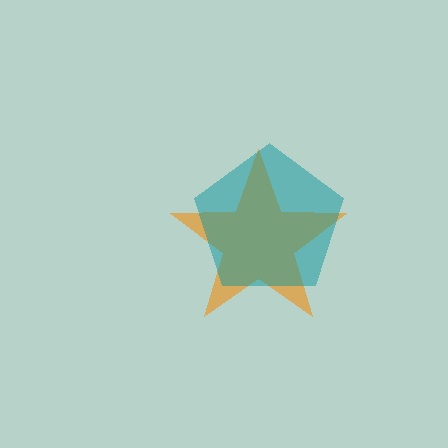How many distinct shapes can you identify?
There are 2 distinct shapes: an orange star, a teal pentagon.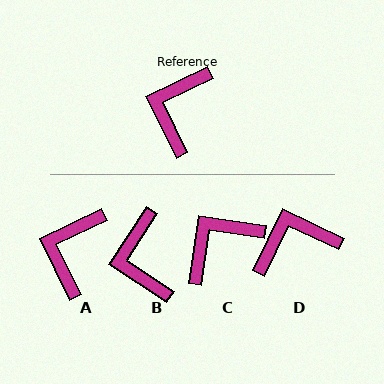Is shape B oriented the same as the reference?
No, it is off by about 31 degrees.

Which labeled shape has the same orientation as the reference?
A.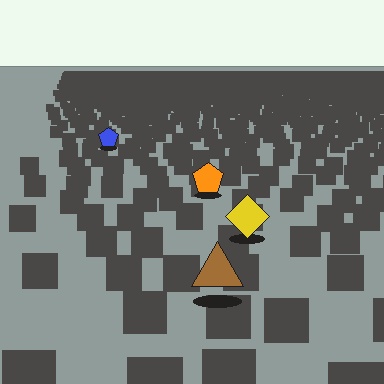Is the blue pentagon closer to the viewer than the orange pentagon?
No. The orange pentagon is closer — you can tell from the texture gradient: the ground texture is coarser near it.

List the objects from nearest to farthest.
From nearest to farthest: the brown triangle, the yellow diamond, the orange pentagon, the blue pentagon.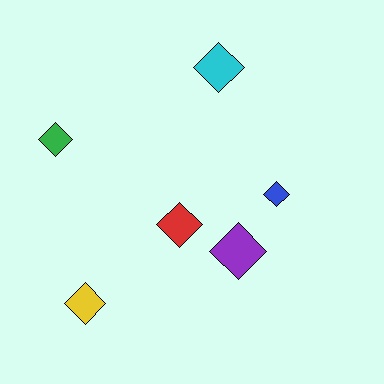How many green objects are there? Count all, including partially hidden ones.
There is 1 green object.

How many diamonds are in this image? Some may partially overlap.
There are 6 diamonds.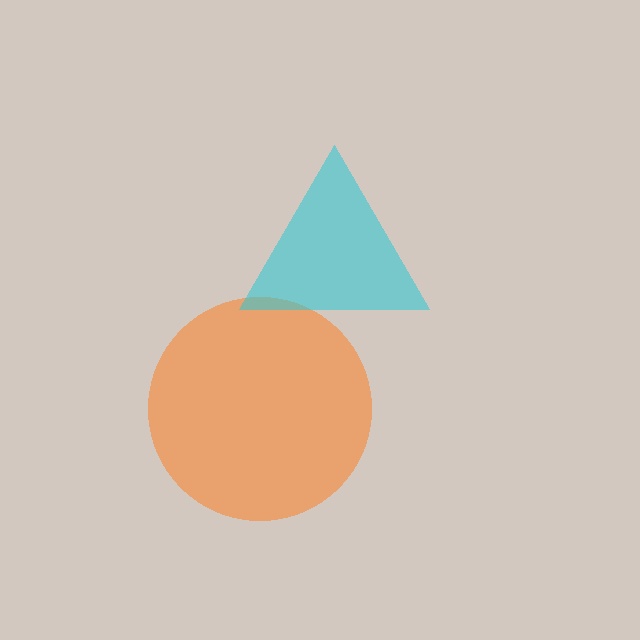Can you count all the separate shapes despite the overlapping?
Yes, there are 2 separate shapes.